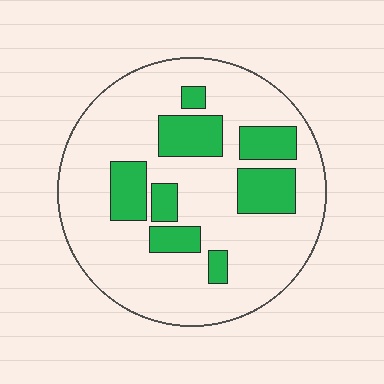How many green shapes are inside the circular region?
8.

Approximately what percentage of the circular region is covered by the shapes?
Approximately 25%.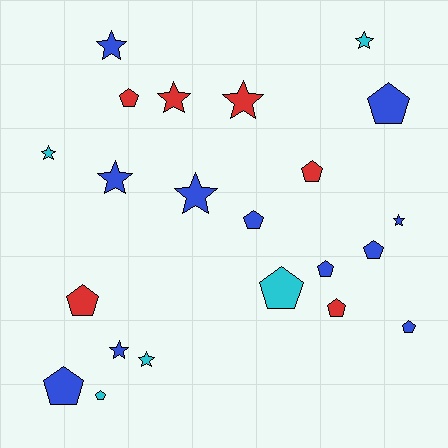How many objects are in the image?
There are 22 objects.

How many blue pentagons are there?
There are 6 blue pentagons.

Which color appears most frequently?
Blue, with 11 objects.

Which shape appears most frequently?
Pentagon, with 12 objects.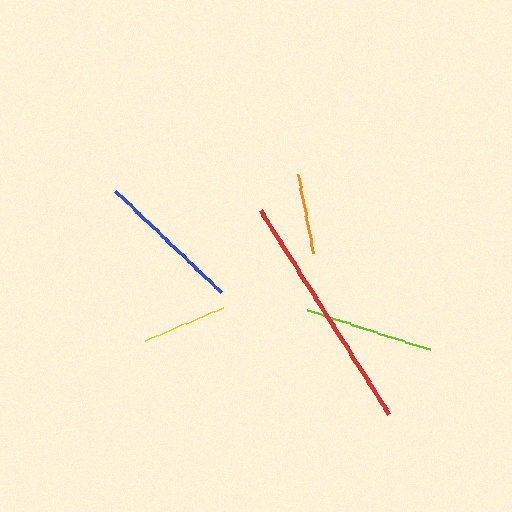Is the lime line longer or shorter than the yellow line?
The lime line is longer than the yellow line.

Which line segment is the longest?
The red line is the longest at approximately 241 pixels.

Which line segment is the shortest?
The orange line is the shortest at approximately 80 pixels.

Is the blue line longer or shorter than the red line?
The red line is longer than the blue line.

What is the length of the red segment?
The red segment is approximately 241 pixels long.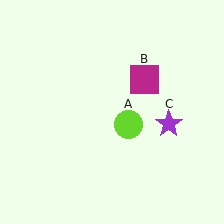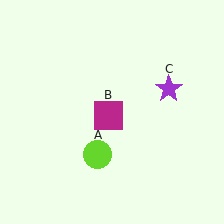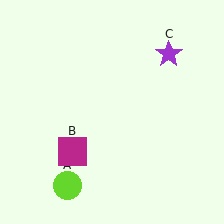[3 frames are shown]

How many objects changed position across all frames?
3 objects changed position: lime circle (object A), magenta square (object B), purple star (object C).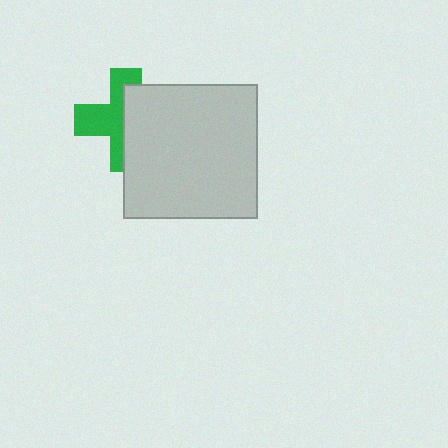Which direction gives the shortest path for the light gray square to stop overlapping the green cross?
Moving right gives the shortest separation.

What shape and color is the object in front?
The object in front is a light gray square.